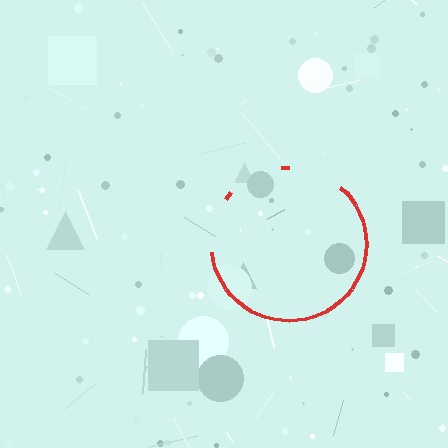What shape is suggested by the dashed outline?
The dashed outline suggests a circle.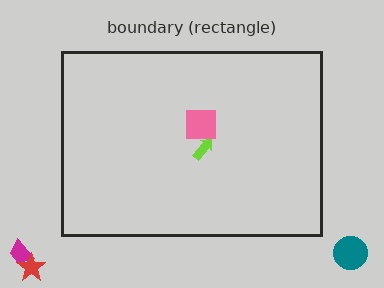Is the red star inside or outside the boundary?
Outside.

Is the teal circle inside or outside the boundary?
Outside.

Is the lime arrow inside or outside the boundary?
Inside.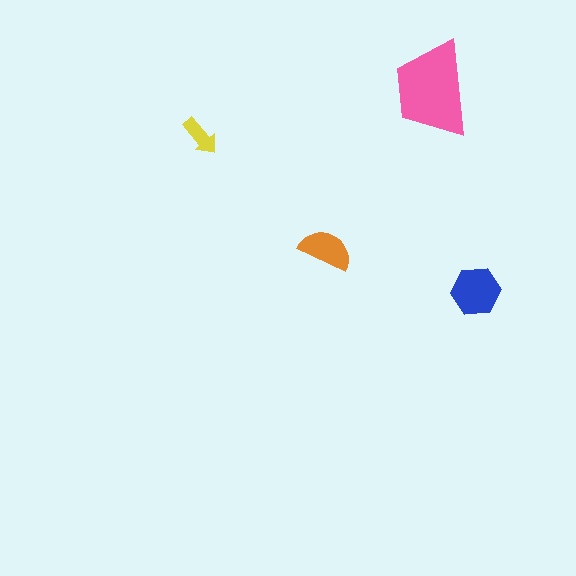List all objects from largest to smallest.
The pink trapezoid, the blue hexagon, the orange semicircle, the yellow arrow.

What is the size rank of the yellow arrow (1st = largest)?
4th.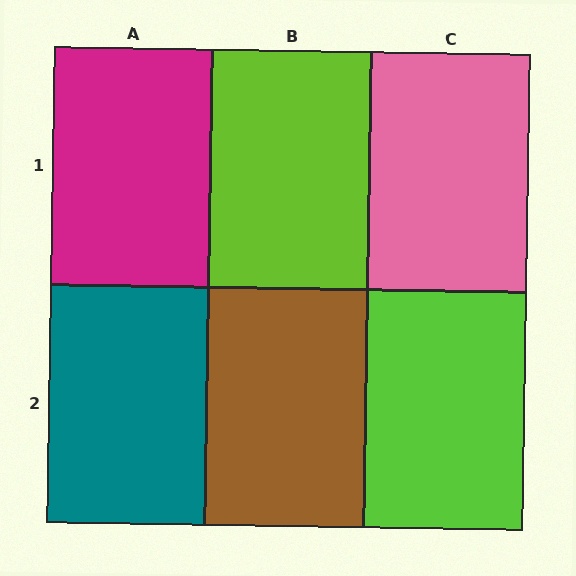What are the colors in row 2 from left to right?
Teal, brown, lime.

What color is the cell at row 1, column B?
Lime.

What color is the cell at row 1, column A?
Magenta.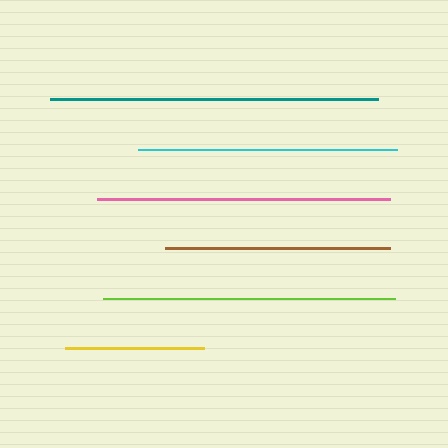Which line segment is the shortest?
The yellow line is the shortest at approximately 139 pixels.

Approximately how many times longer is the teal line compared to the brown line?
The teal line is approximately 1.5 times the length of the brown line.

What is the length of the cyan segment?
The cyan segment is approximately 260 pixels long.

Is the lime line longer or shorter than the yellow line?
The lime line is longer than the yellow line.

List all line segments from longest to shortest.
From longest to shortest: teal, pink, lime, cyan, brown, yellow.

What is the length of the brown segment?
The brown segment is approximately 225 pixels long.